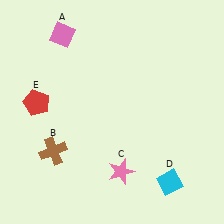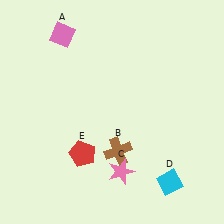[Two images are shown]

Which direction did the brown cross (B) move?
The brown cross (B) moved right.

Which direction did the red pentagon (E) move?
The red pentagon (E) moved down.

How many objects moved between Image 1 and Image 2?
2 objects moved between the two images.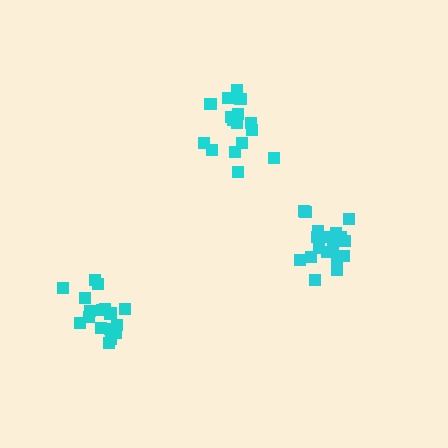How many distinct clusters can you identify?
There are 3 distinct clusters.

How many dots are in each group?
Group 1: 16 dots, Group 2: 18 dots, Group 3: 21 dots (55 total).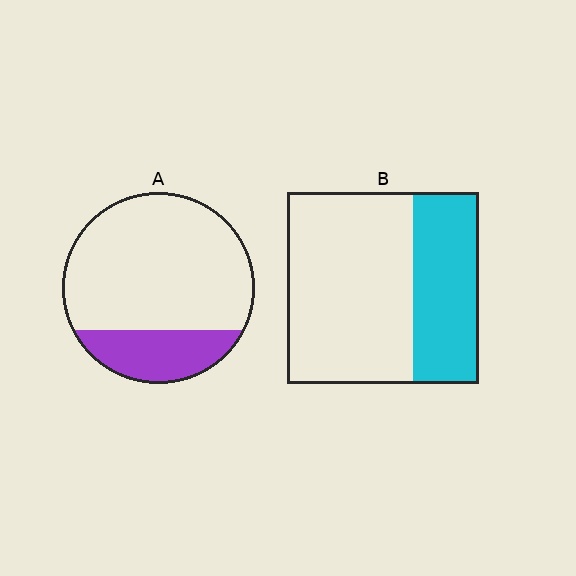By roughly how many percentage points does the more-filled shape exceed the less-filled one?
By roughly 10 percentage points (B over A).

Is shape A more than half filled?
No.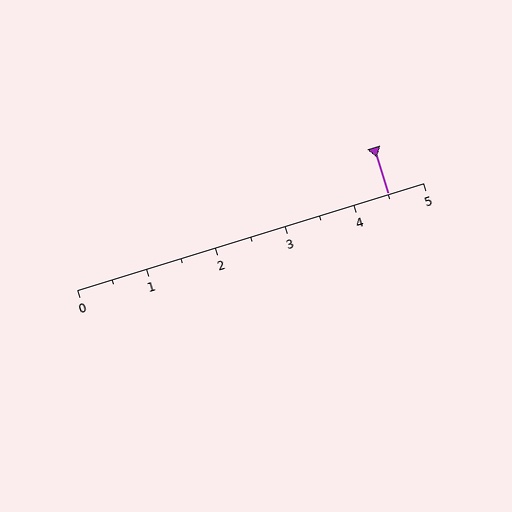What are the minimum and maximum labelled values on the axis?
The axis runs from 0 to 5.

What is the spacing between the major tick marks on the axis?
The major ticks are spaced 1 apart.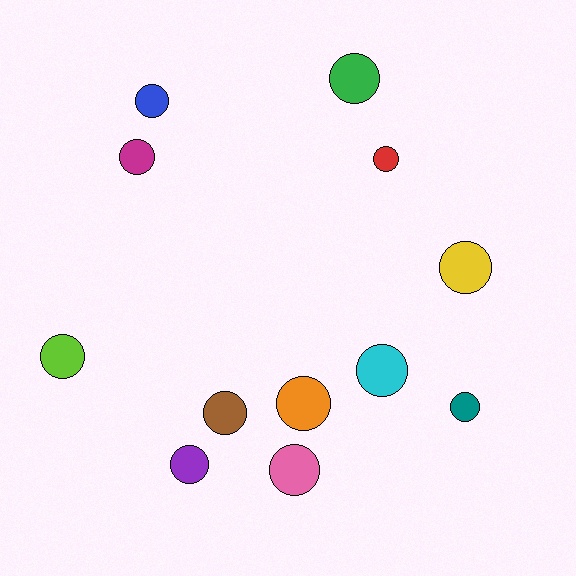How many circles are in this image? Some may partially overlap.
There are 12 circles.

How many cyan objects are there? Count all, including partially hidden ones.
There is 1 cyan object.